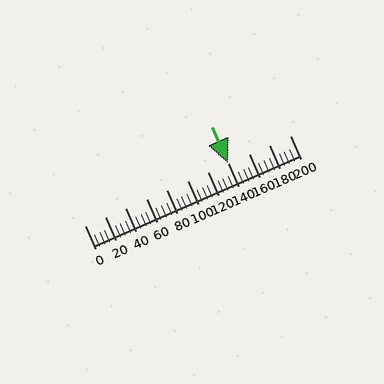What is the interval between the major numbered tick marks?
The major tick marks are spaced 20 units apart.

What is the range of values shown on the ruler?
The ruler shows values from 0 to 200.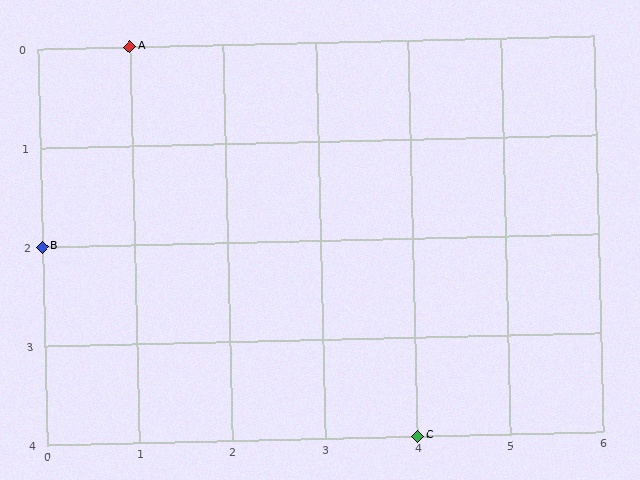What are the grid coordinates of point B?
Point B is at grid coordinates (0, 2).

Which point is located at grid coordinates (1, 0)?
Point A is at (1, 0).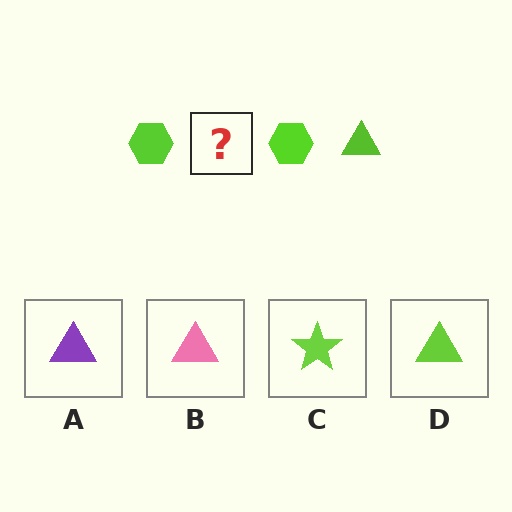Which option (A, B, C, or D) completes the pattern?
D.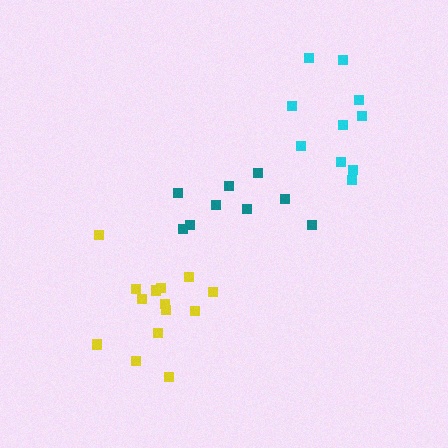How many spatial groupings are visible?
There are 3 spatial groupings.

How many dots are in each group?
Group 1: 9 dots, Group 2: 14 dots, Group 3: 10 dots (33 total).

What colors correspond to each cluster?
The clusters are colored: teal, yellow, cyan.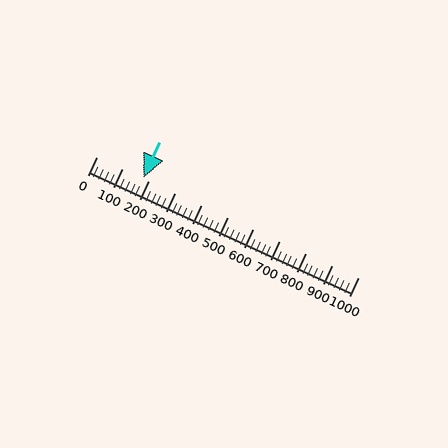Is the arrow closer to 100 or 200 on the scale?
The arrow is closer to 200.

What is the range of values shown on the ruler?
The ruler shows values from 0 to 1000.